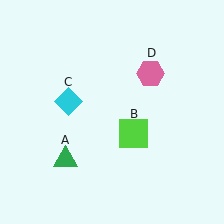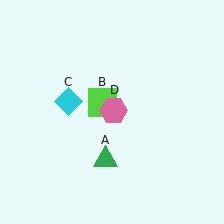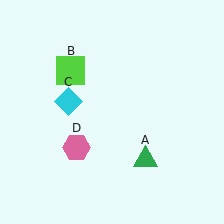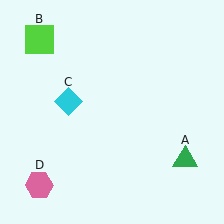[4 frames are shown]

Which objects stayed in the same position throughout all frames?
Cyan diamond (object C) remained stationary.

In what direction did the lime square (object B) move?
The lime square (object B) moved up and to the left.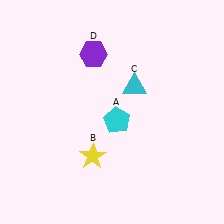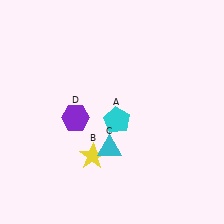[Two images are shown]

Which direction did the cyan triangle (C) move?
The cyan triangle (C) moved down.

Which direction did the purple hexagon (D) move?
The purple hexagon (D) moved down.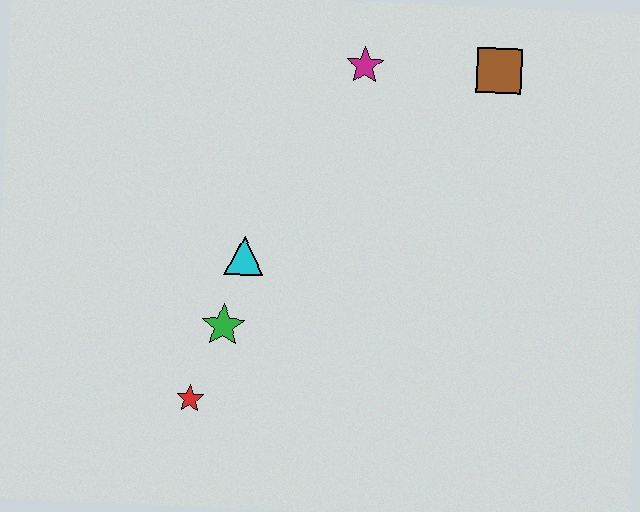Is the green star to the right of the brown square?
No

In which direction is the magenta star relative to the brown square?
The magenta star is to the left of the brown square.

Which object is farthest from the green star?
The brown square is farthest from the green star.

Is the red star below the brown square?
Yes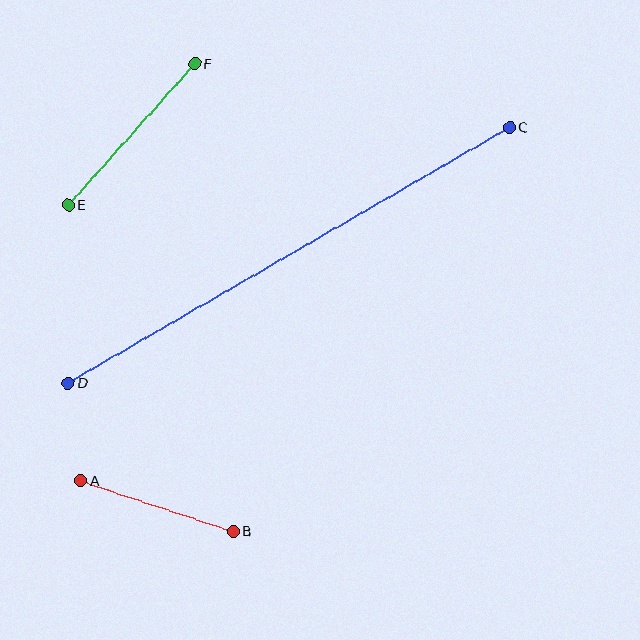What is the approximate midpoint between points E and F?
The midpoint is at approximately (131, 134) pixels.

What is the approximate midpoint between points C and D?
The midpoint is at approximately (289, 255) pixels.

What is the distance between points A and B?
The distance is approximately 161 pixels.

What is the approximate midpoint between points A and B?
The midpoint is at approximately (157, 506) pixels.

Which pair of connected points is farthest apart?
Points C and D are farthest apart.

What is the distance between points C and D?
The distance is approximately 510 pixels.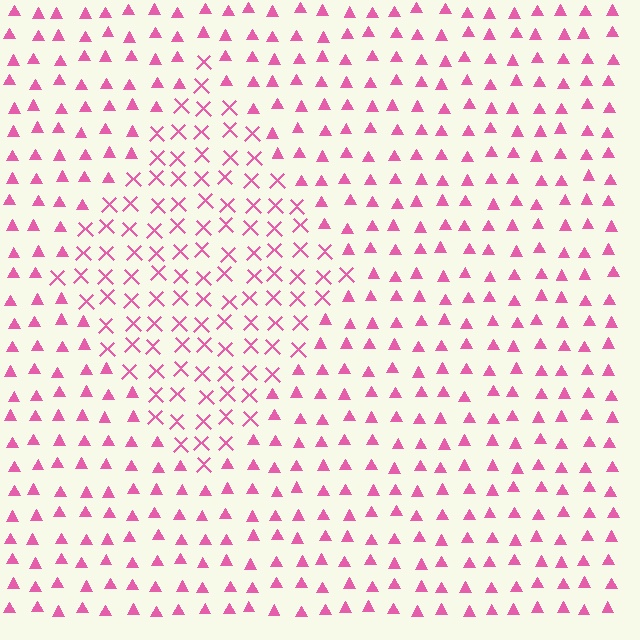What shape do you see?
I see a diamond.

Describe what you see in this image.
The image is filled with small pink elements arranged in a uniform grid. A diamond-shaped region contains X marks, while the surrounding area contains triangles. The boundary is defined purely by the change in element shape.